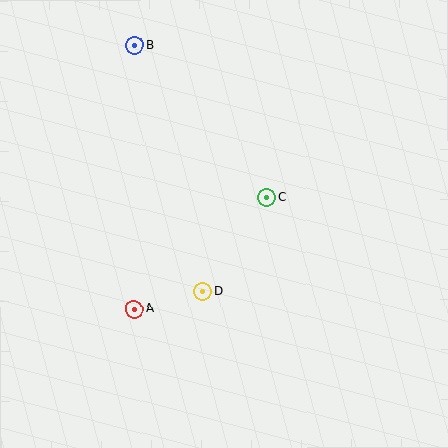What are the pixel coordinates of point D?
Point D is at (203, 291).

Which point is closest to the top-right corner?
Point C is closest to the top-right corner.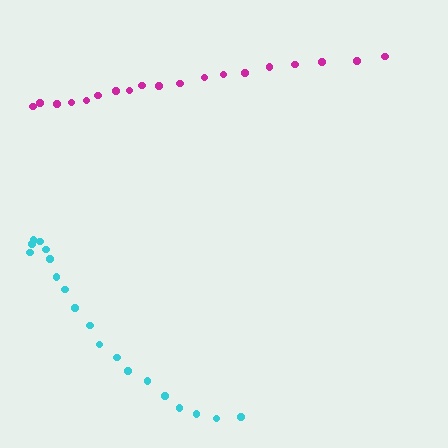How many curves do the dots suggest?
There are 2 distinct paths.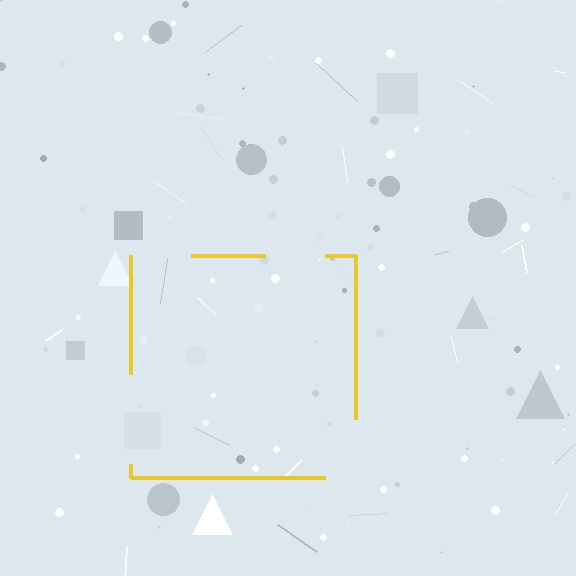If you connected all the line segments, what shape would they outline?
They would outline a square.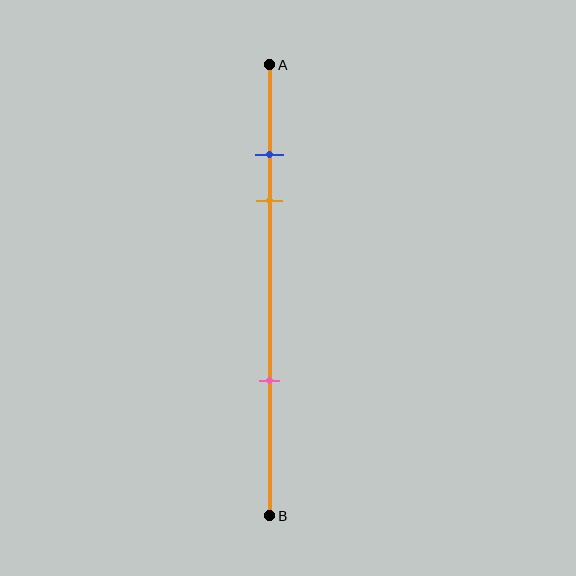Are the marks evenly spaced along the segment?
No, the marks are not evenly spaced.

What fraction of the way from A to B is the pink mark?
The pink mark is approximately 70% (0.7) of the way from A to B.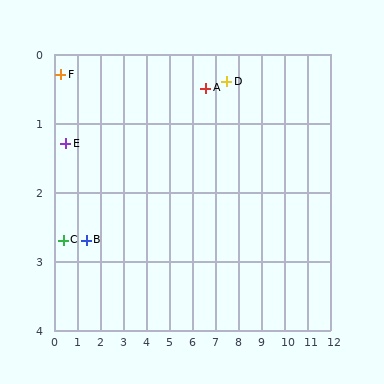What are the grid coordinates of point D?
Point D is at approximately (7.5, 0.4).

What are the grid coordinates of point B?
Point B is at approximately (1.4, 2.7).